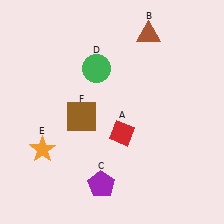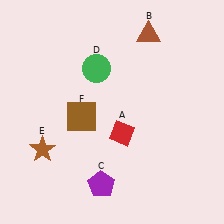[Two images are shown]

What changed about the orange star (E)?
In Image 1, E is orange. In Image 2, it changed to brown.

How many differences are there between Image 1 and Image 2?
There is 1 difference between the two images.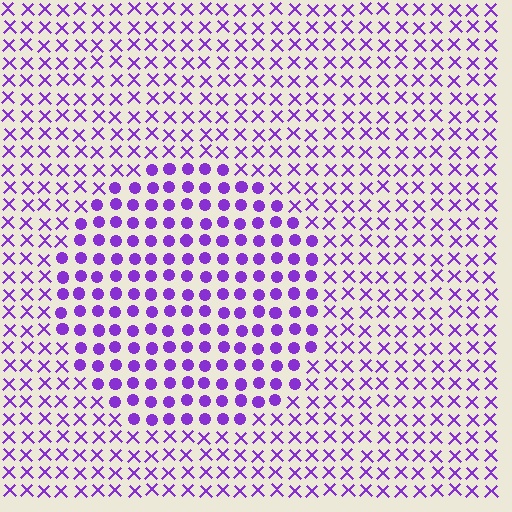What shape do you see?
I see a circle.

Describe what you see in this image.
The image is filled with small purple elements arranged in a uniform grid. A circle-shaped region contains circles, while the surrounding area contains X marks. The boundary is defined purely by the change in element shape.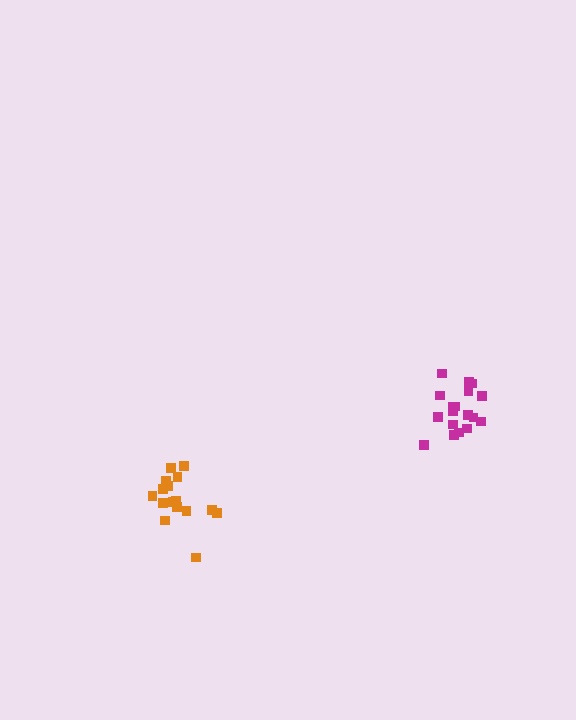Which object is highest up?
The magenta cluster is topmost.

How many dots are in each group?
Group 1: 16 dots, Group 2: 19 dots (35 total).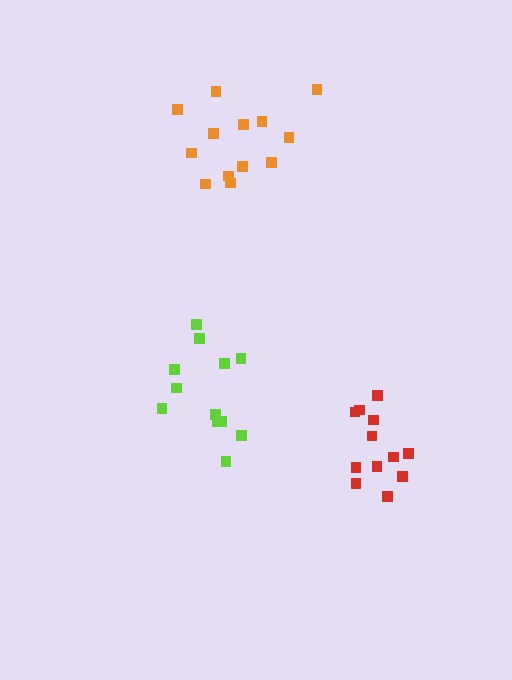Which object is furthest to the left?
The lime cluster is leftmost.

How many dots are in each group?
Group 1: 12 dots, Group 2: 13 dots, Group 3: 12 dots (37 total).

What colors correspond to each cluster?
The clusters are colored: lime, orange, red.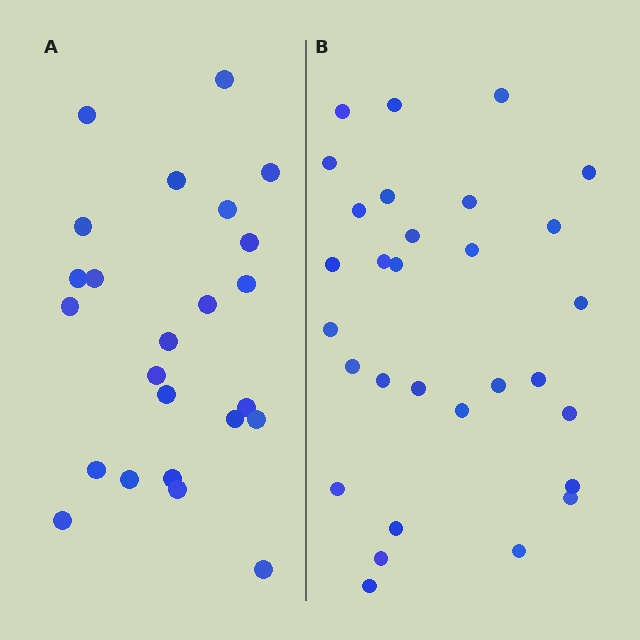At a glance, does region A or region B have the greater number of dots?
Region B (the right region) has more dots.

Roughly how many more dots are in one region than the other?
Region B has about 6 more dots than region A.